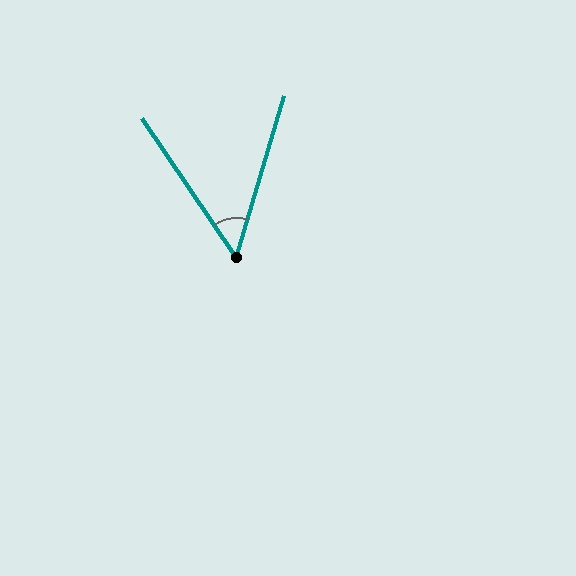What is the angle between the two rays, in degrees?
Approximately 51 degrees.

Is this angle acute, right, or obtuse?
It is acute.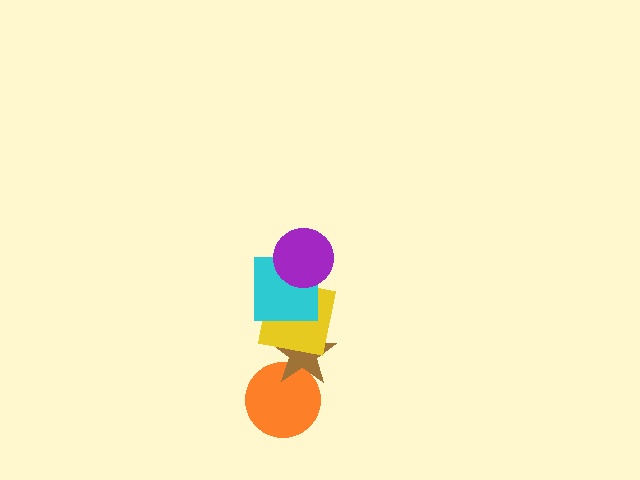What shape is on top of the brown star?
The yellow square is on top of the brown star.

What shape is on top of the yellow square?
The cyan square is on top of the yellow square.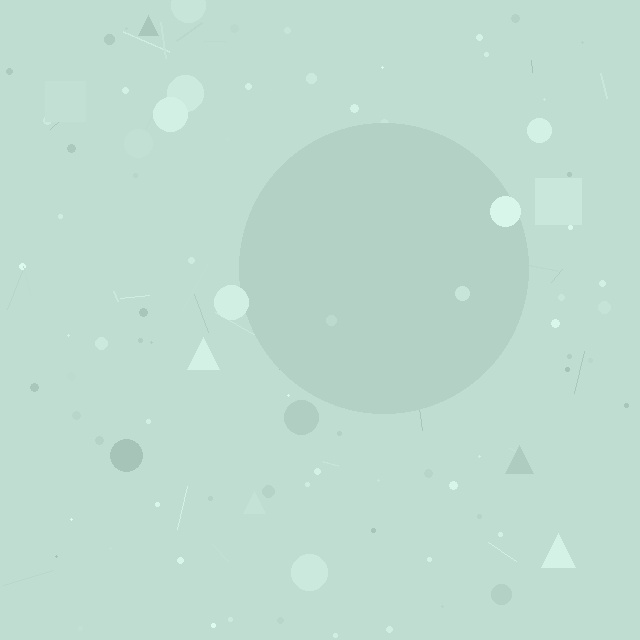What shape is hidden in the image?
A circle is hidden in the image.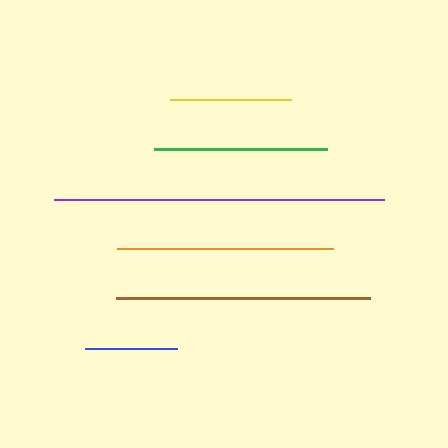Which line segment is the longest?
The purple line is the longest at approximately 329 pixels.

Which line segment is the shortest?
The blue line is the shortest at approximately 92 pixels.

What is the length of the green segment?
The green segment is approximately 172 pixels long.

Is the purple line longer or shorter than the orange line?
The purple line is longer than the orange line.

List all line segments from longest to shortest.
From longest to shortest: purple, brown, orange, green, yellow, blue.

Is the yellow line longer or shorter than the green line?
The green line is longer than the yellow line.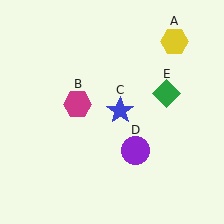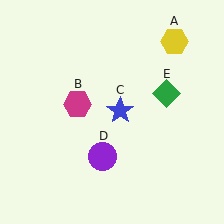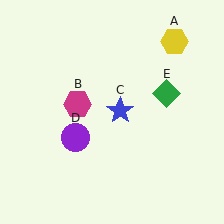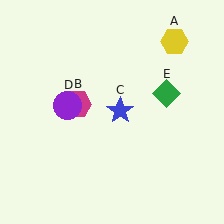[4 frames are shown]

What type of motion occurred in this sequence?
The purple circle (object D) rotated clockwise around the center of the scene.